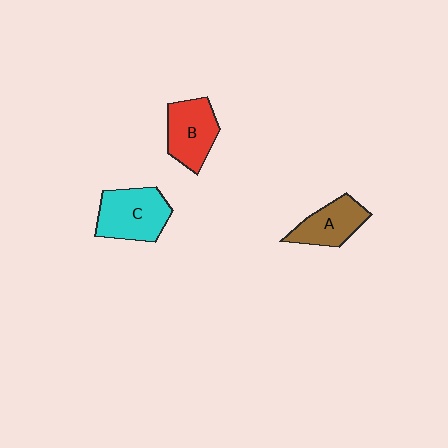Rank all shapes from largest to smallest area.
From largest to smallest: C (cyan), B (red), A (brown).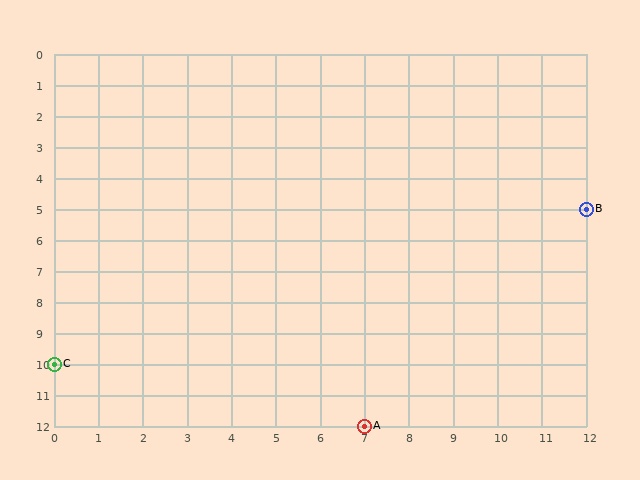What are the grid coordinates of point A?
Point A is at grid coordinates (7, 12).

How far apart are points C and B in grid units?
Points C and B are 12 columns and 5 rows apart (about 13.0 grid units diagonally).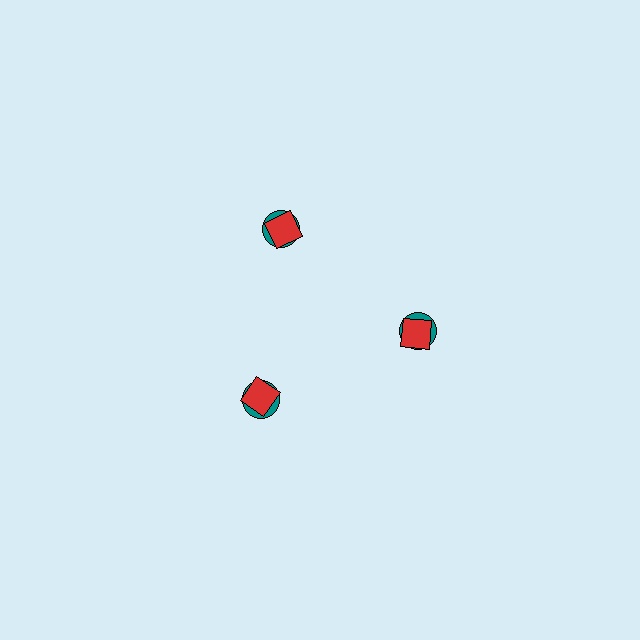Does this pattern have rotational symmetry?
Yes, this pattern has 3-fold rotational symmetry. It looks the same after rotating 120 degrees around the center.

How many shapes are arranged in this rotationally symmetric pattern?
There are 6 shapes, arranged in 3 groups of 2.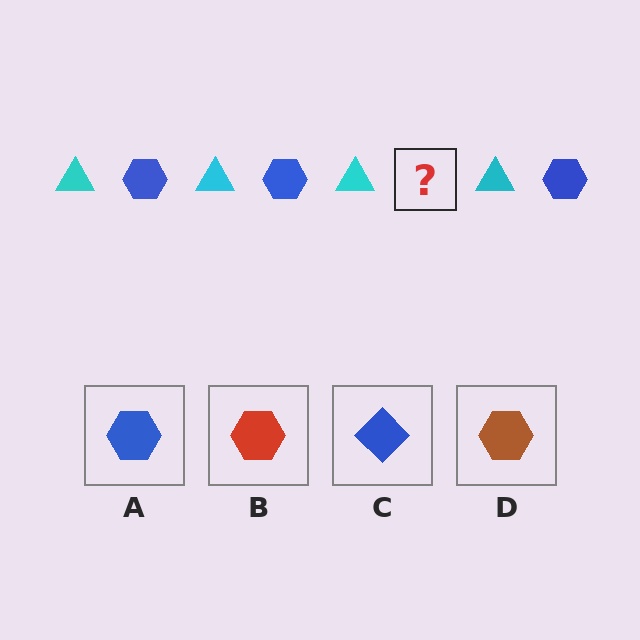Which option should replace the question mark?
Option A.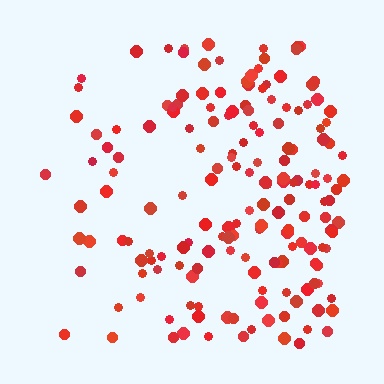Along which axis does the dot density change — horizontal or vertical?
Horizontal.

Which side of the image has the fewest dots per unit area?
The left.